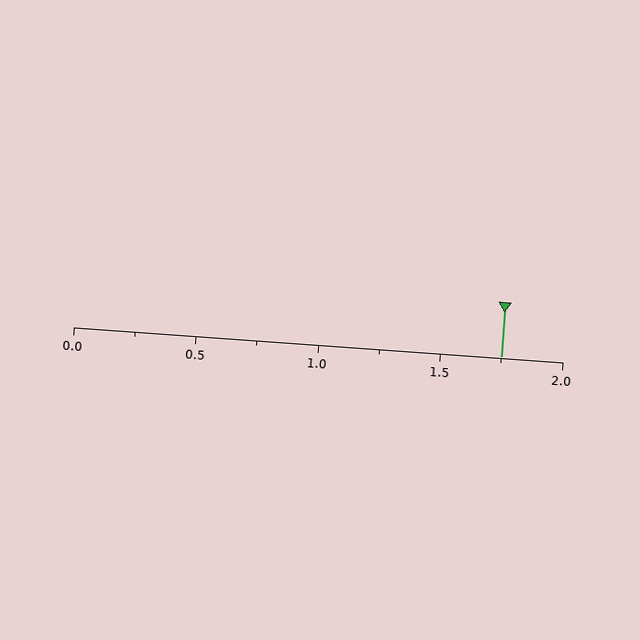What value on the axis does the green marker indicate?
The marker indicates approximately 1.75.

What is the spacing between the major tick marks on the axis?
The major ticks are spaced 0.5 apart.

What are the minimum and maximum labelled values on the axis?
The axis runs from 0.0 to 2.0.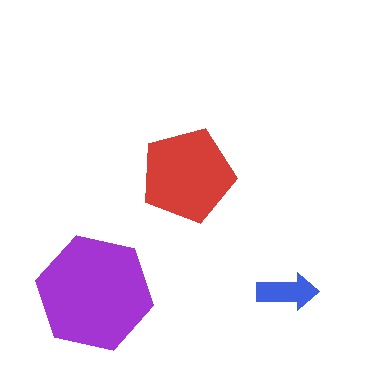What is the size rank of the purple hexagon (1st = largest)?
1st.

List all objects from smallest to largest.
The blue arrow, the red pentagon, the purple hexagon.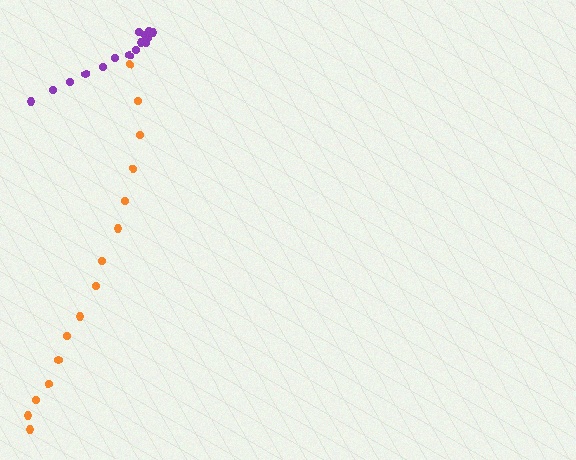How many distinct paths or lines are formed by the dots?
There are 2 distinct paths.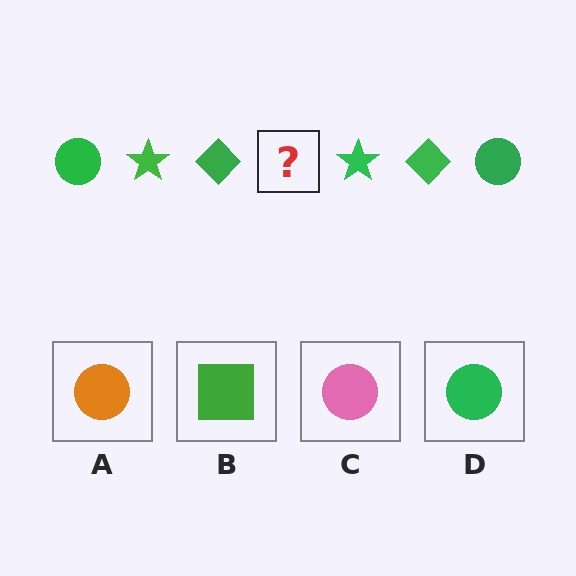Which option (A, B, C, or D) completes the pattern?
D.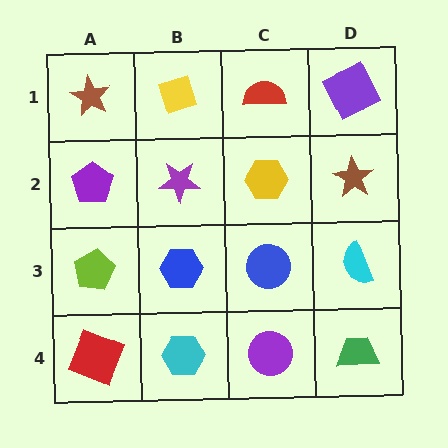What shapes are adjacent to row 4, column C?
A blue circle (row 3, column C), a cyan hexagon (row 4, column B), a green trapezoid (row 4, column D).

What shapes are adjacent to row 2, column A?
A brown star (row 1, column A), a lime pentagon (row 3, column A), a purple star (row 2, column B).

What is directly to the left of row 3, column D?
A blue circle.